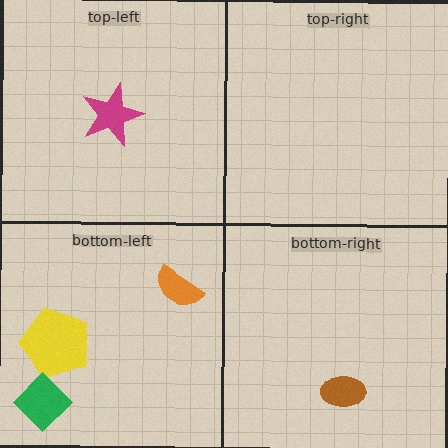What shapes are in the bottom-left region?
The yellow pentagon, the orange semicircle, the green diamond.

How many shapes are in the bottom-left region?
3.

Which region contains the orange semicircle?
The bottom-left region.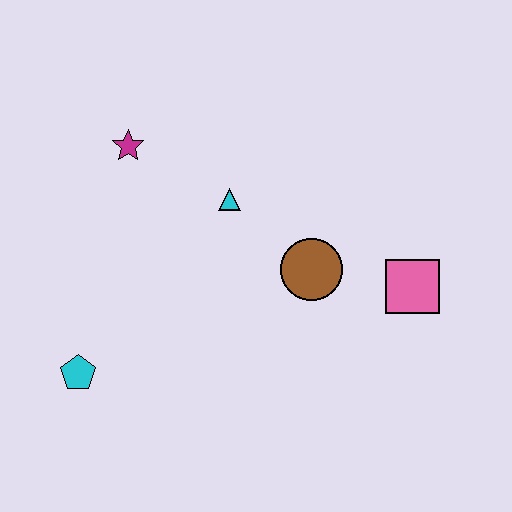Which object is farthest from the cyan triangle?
The cyan pentagon is farthest from the cyan triangle.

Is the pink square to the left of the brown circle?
No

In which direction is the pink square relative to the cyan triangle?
The pink square is to the right of the cyan triangle.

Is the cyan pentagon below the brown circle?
Yes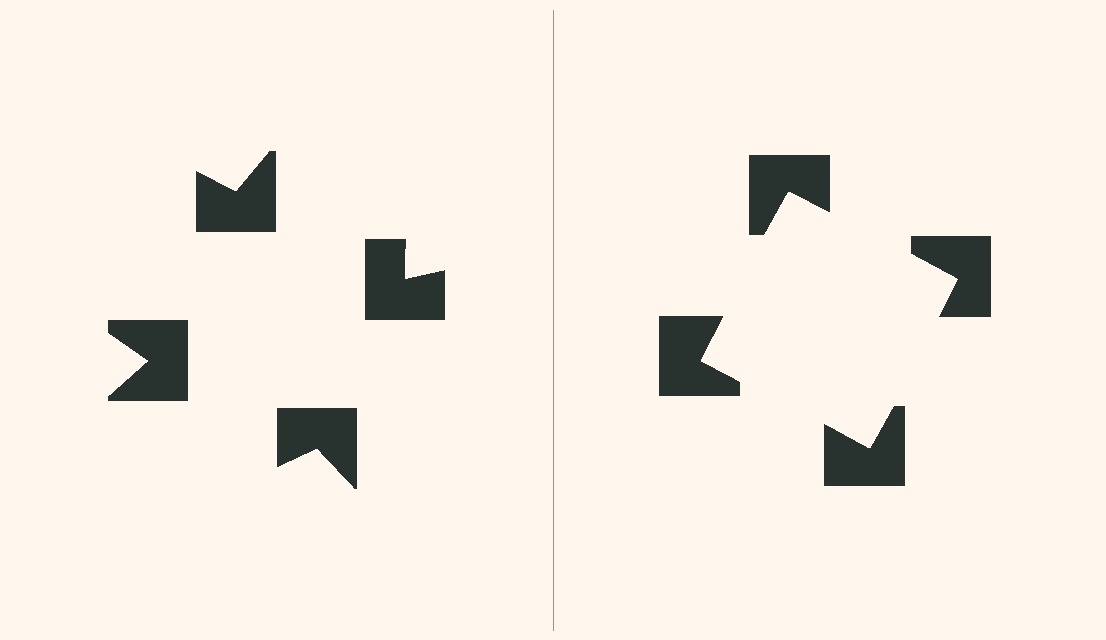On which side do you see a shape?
An illusory square appears on the right side. On the left side the wedge cuts are rotated, so no coherent shape forms.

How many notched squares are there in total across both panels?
8 — 4 on each side.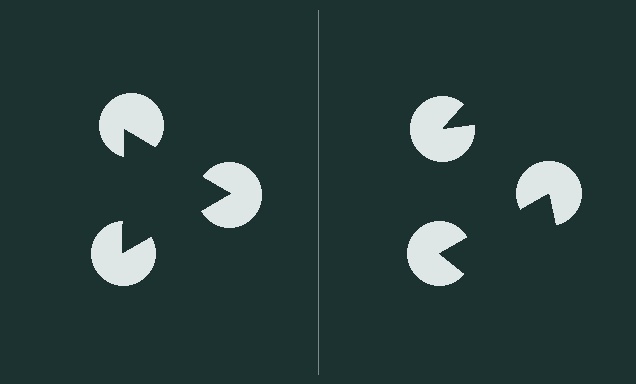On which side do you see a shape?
An illusory triangle appears on the left side. On the right side the wedge cuts are rotated, so no coherent shape forms.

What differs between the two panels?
The pac-man discs are positioned identically on both sides; only the wedge orientations differ. On the left they align to a triangle; on the right they are misaligned.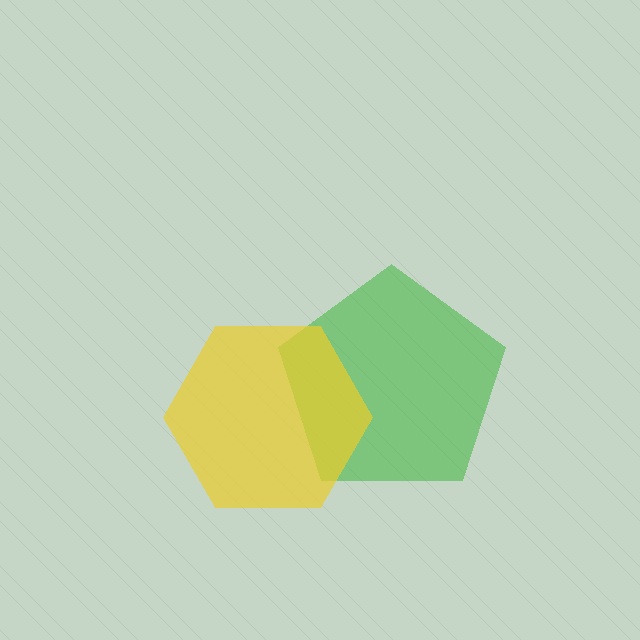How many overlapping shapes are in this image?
There are 2 overlapping shapes in the image.